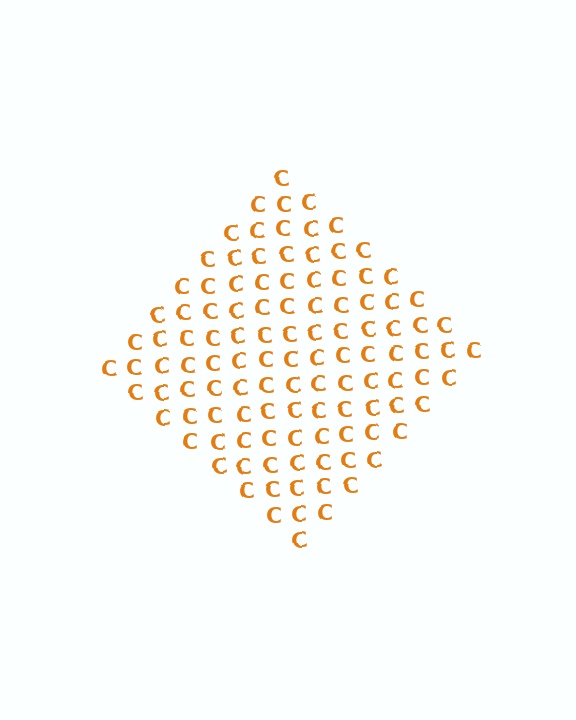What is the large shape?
The large shape is a diamond.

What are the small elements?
The small elements are letter C's.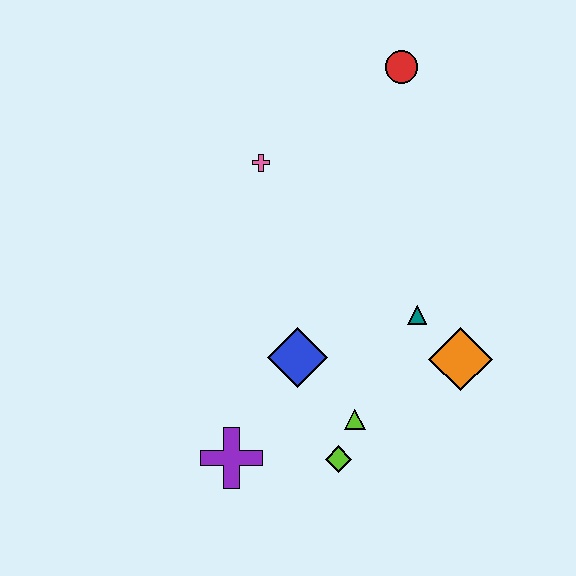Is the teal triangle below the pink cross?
Yes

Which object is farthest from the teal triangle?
The red circle is farthest from the teal triangle.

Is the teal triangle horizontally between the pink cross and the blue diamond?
No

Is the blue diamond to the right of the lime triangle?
No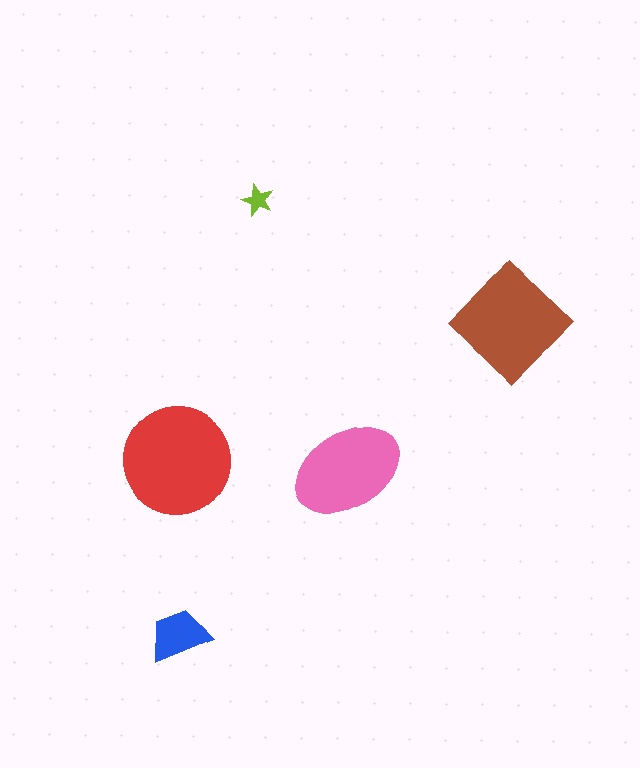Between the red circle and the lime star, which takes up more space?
The red circle.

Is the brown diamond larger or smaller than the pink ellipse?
Larger.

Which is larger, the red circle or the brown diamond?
The red circle.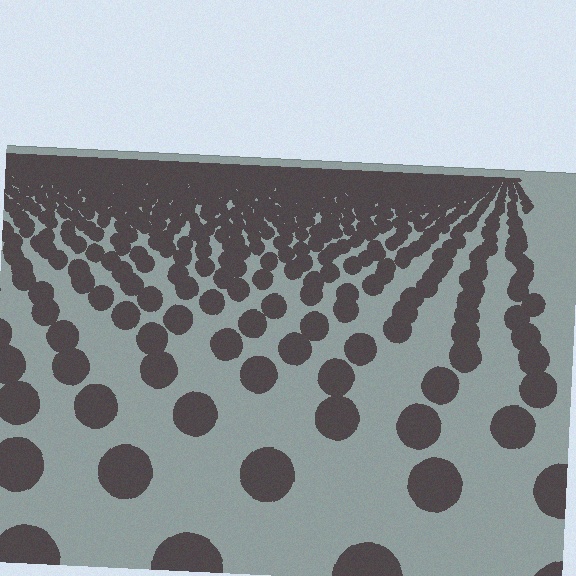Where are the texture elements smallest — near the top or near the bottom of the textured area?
Near the top.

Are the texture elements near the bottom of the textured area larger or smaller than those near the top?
Larger. Near the bottom, elements are closer to the viewer and appear at a bigger on-screen size.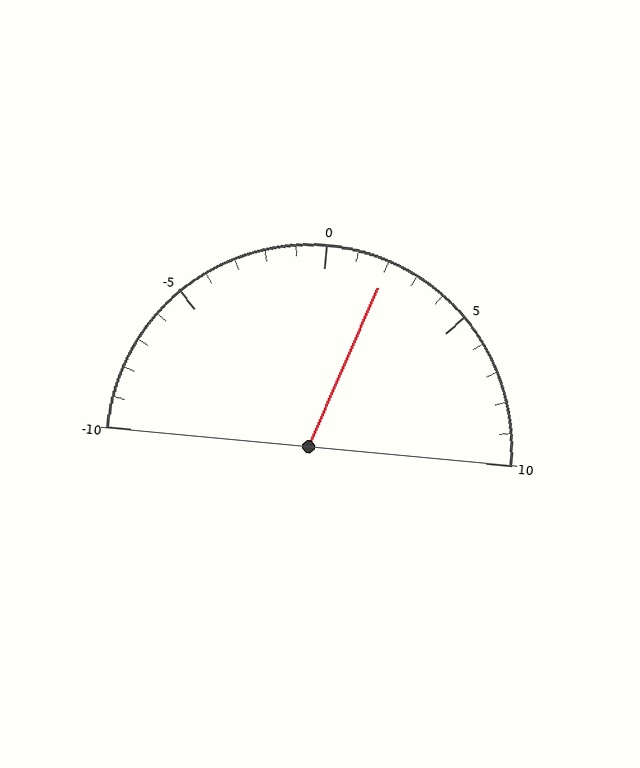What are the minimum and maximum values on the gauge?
The gauge ranges from -10 to 10.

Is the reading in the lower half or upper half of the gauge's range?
The reading is in the upper half of the range (-10 to 10).